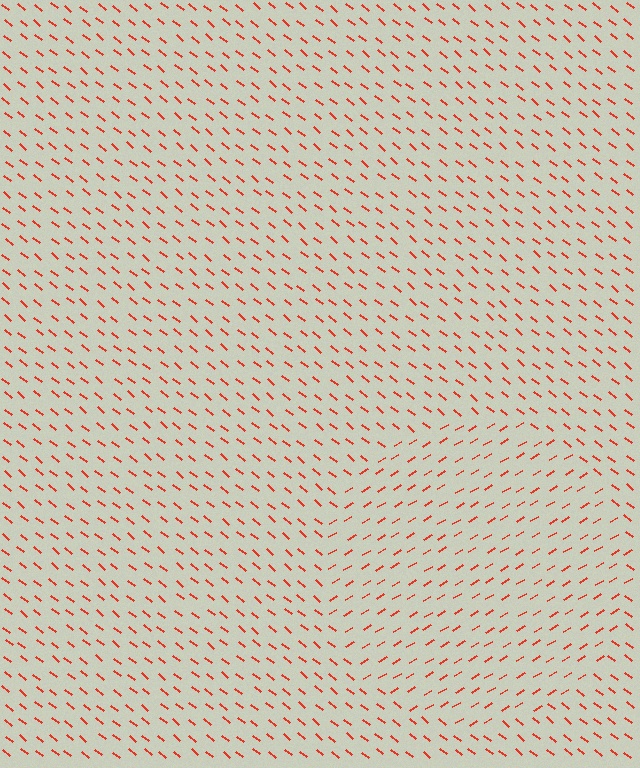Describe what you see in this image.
The image is filled with small red line segments. A circle region in the image has lines oriented differently from the surrounding lines, creating a visible texture boundary.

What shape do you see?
I see a circle.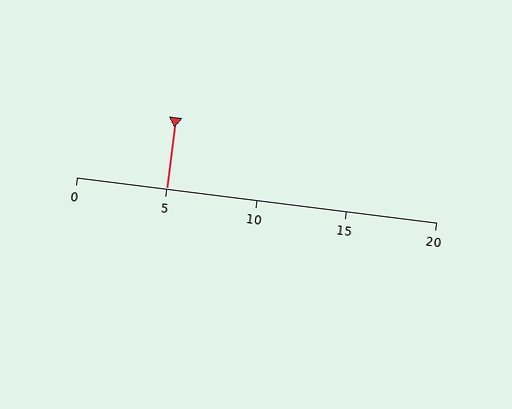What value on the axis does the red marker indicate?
The marker indicates approximately 5.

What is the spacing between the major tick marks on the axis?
The major ticks are spaced 5 apart.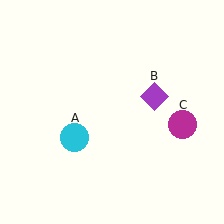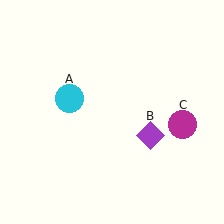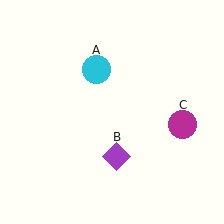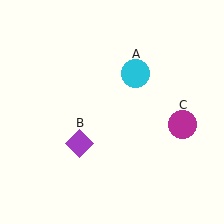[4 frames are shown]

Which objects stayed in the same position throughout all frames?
Magenta circle (object C) remained stationary.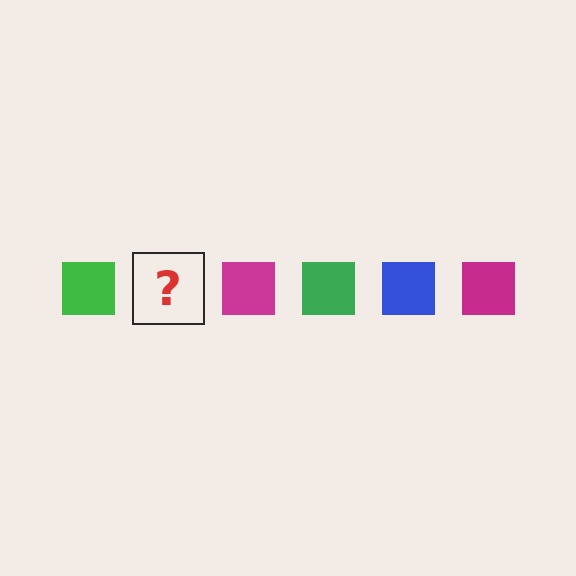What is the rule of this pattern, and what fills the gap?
The rule is that the pattern cycles through green, blue, magenta squares. The gap should be filled with a blue square.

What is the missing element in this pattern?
The missing element is a blue square.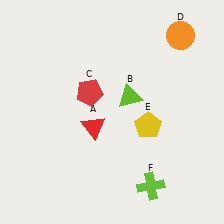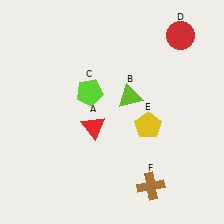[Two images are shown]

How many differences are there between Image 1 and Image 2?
There are 3 differences between the two images.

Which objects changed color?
C changed from red to lime. D changed from orange to red. F changed from lime to brown.